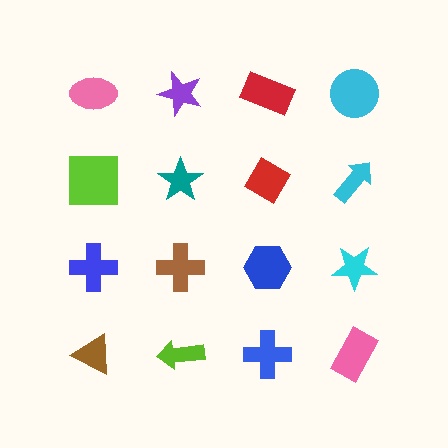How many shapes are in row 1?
4 shapes.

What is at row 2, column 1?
A lime square.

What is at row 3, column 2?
A brown cross.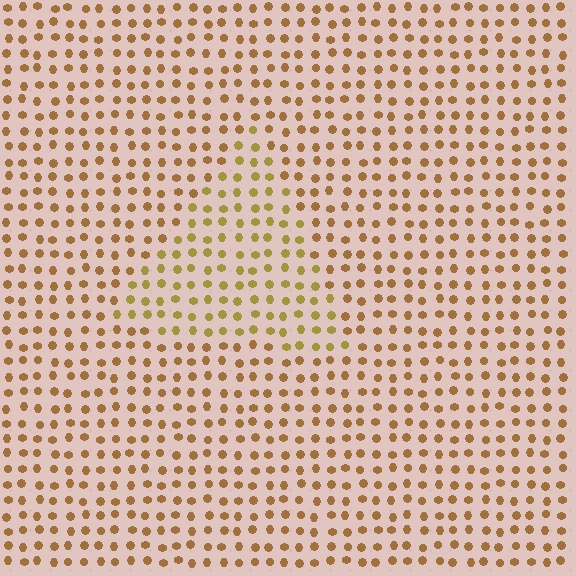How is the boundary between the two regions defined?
The boundary is defined purely by a slight shift in hue (about 22 degrees). Spacing, size, and orientation are identical on both sides.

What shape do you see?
I see a triangle.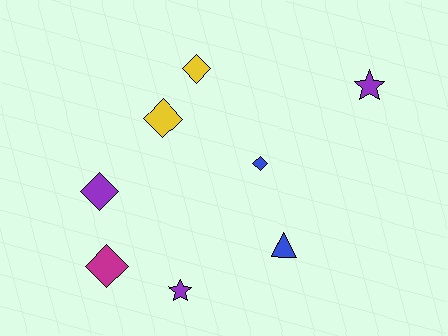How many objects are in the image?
There are 8 objects.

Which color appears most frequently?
Purple, with 3 objects.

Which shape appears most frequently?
Diamond, with 5 objects.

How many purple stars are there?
There are 2 purple stars.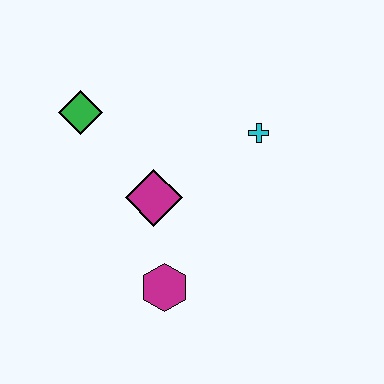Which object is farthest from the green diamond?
The magenta hexagon is farthest from the green diamond.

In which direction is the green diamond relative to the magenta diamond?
The green diamond is above the magenta diamond.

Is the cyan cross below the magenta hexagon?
No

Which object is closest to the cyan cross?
The magenta diamond is closest to the cyan cross.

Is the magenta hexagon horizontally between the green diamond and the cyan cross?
Yes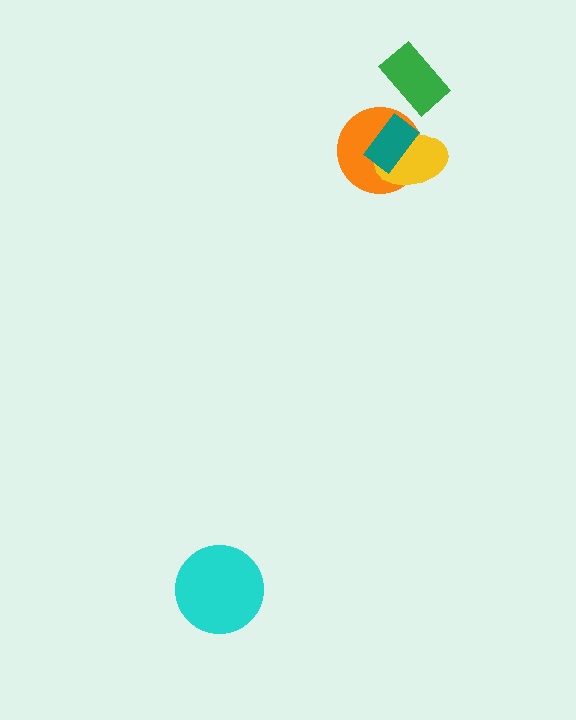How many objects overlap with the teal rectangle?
2 objects overlap with the teal rectangle.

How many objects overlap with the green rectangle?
0 objects overlap with the green rectangle.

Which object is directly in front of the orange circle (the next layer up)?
The yellow ellipse is directly in front of the orange circle.